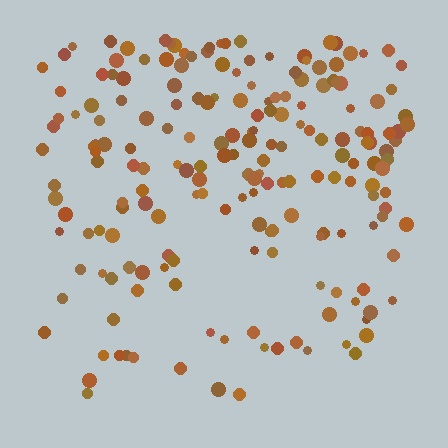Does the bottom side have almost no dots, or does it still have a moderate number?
Still a moderate number, just noticeably fewer than the top.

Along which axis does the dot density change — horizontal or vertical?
Vertical.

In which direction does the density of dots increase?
From bottom to top, with the top side densest.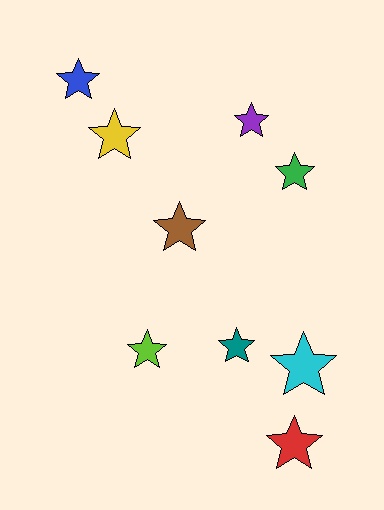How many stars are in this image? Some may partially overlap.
There are 9 stars.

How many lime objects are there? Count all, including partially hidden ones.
There is 1 lime object.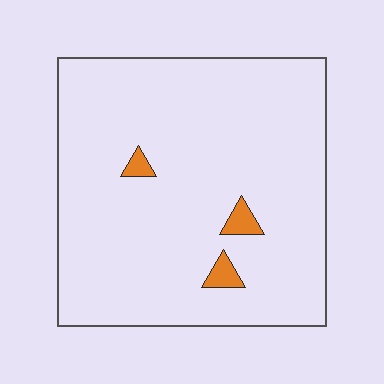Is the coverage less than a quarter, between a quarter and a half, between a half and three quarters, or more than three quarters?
Less than a quarter.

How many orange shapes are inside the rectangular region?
3.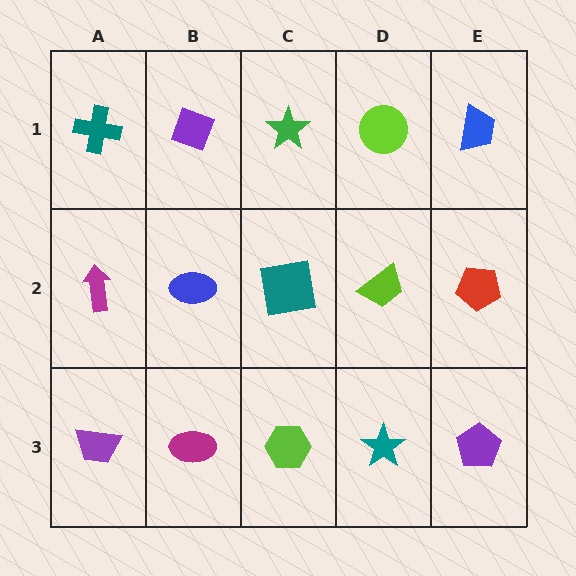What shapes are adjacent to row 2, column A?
A teal cross (row 1, column A), a purple trapezoid (row 3, column A), a blue ellipse (row 2, column B).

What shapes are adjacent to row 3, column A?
A magenta arrow (row 2, column A), a magenta ellipse (row 3, column B).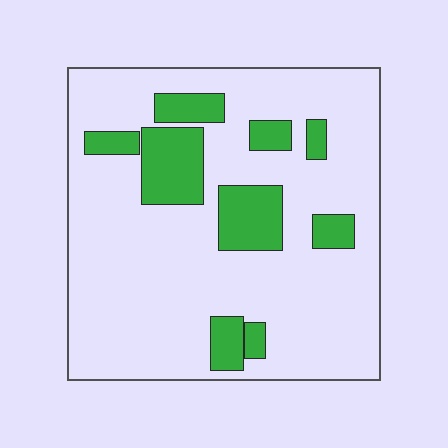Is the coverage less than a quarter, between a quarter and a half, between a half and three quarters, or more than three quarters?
Less than a quarter.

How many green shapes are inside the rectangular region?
9.